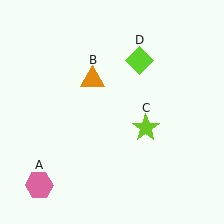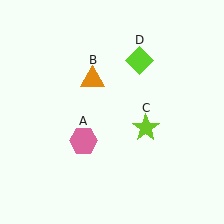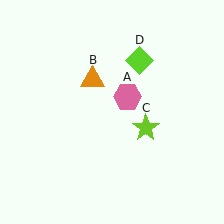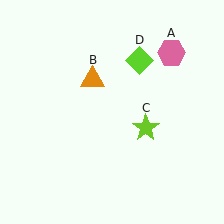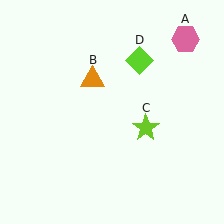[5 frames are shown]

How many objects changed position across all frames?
1 object changed position: pink hexagon (object A).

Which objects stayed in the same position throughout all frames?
Orange triangle (object B) and lime star (object C) and lime diamond (object D) remained stationary.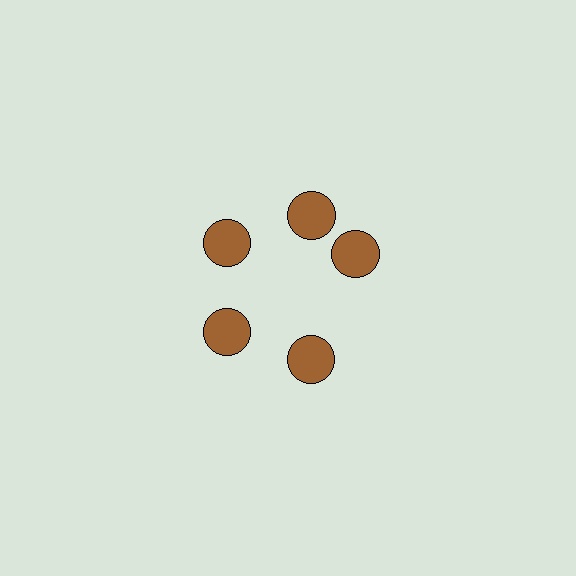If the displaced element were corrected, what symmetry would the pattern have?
It would have 5-fold rotational symmetry — the pattern would map onto itself every 72 degrees.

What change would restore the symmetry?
The symmetry would be restored by rotating it back into even spacing with its neighbors so that all 5 circles sit at equal angles and equal distance from the center.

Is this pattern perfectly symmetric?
No. The 5 brown circles are arranged in a ring, but one element near the 3 o'clock position is rotated out of alignment along the ring, breaking the 5-fold rotational symmetry.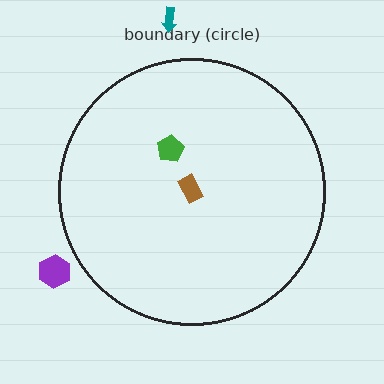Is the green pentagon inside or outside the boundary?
Inside.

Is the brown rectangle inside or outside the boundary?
Inside.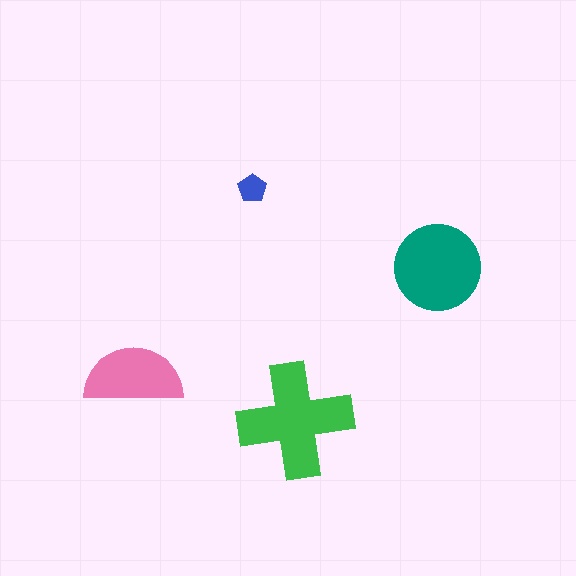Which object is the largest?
The green cross.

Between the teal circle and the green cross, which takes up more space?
The green cross.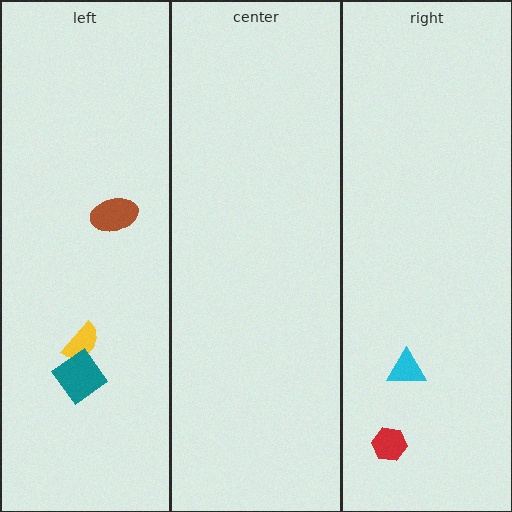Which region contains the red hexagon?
The right region.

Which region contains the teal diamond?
The left region.